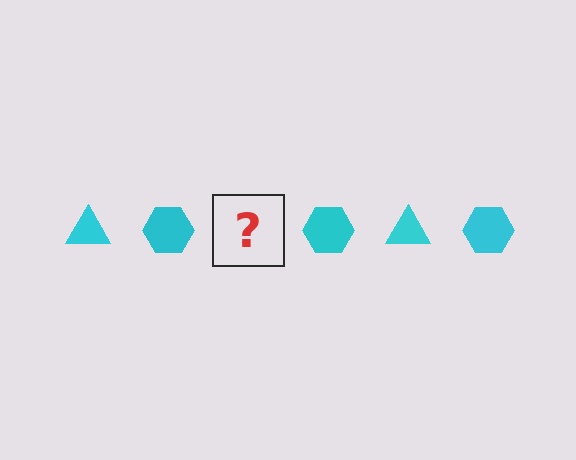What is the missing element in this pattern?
The missing element is a cyan triangle.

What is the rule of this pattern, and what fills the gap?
The rule is that the pattern cycles through triangle, hexagon shapes in cyan. The gap should be filled with a cyan triangle.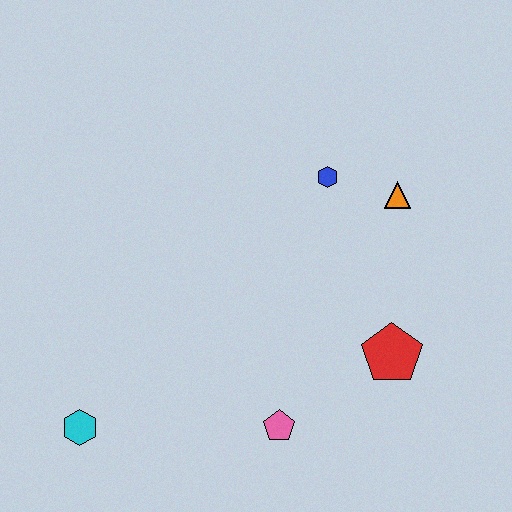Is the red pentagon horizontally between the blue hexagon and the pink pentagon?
No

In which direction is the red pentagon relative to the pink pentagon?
The red pentagon is to the right of the pink pentagon.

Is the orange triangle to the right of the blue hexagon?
Yes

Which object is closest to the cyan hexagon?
The pink pentagon is closest to the cyan hexagon.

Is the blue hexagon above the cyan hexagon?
Yes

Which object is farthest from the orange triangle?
The cyan hexagon is farthest from the orange triangle.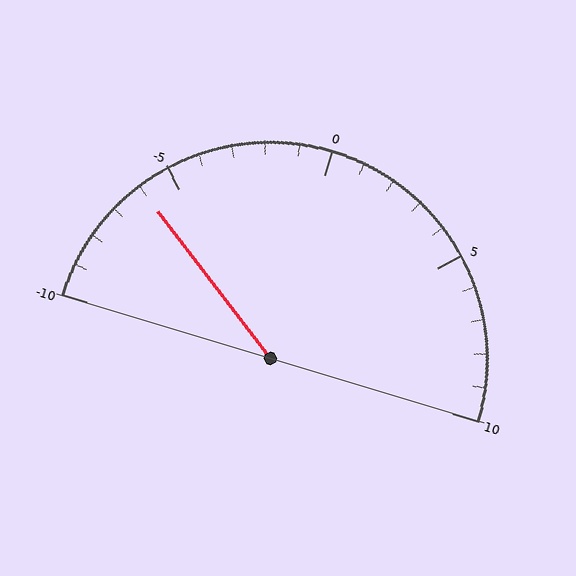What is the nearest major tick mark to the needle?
The nearest major tick mark is -5.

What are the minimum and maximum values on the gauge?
The gauge ranges from -10 to 10.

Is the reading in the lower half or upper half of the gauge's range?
The reading is in the lower half of the range (-10 to 10).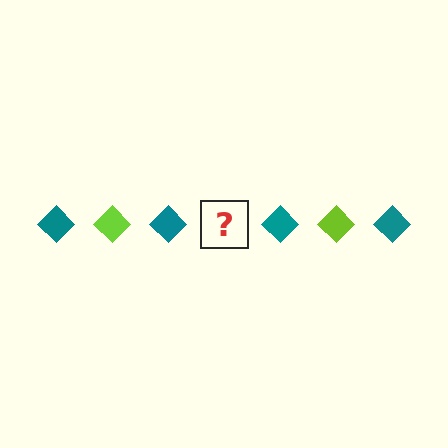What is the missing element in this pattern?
The missing element is a lime diamond.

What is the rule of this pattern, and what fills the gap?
The rule is that the pattern cycles through teal, lime diamonds. The gap should be filled with a lime diamond.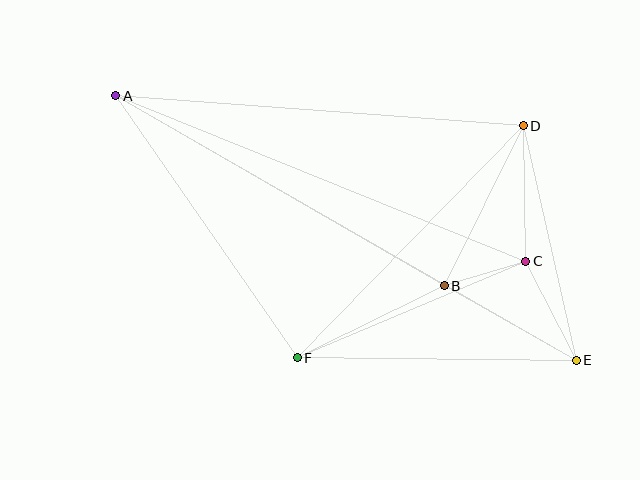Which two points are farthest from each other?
Points A and E are farthest from each other.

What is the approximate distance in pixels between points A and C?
The distance between A and C is approximately 442 pixels.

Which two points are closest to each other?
Points B and C are closest to each other.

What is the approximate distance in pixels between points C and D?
The distance between C and D is approximately 136 pixels.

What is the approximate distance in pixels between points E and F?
The distance between E and F is approximately 279 pixels.